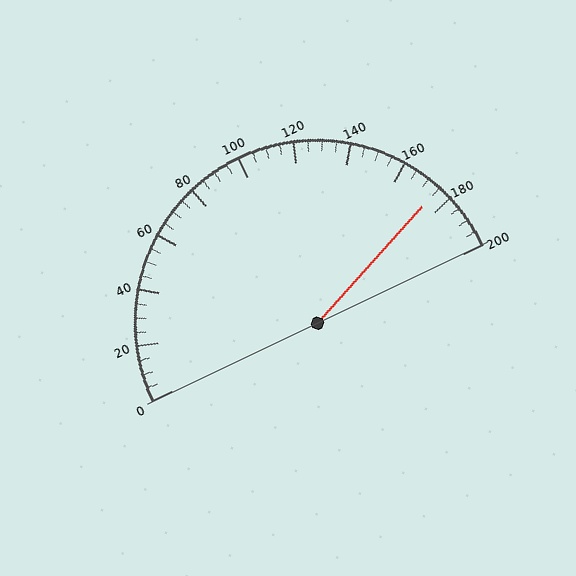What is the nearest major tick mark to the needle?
The nearest major tick mark is 180.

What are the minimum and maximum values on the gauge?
The gauge ranges from 0 to 200.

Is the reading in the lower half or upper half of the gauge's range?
The reading is in the upper half of the range (0 to 200).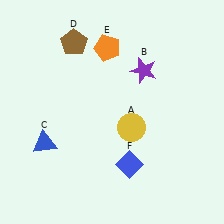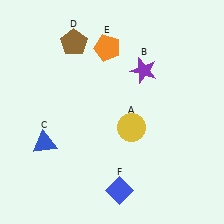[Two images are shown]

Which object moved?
The blue diamond (F) moved down.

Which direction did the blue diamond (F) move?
The blue diamond (F) moved down.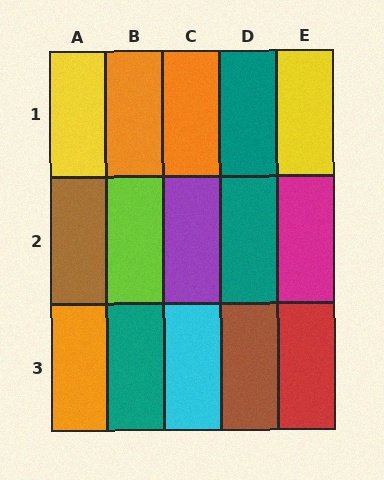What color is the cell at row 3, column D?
Brown.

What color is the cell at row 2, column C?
Purple.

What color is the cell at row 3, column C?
Cyan.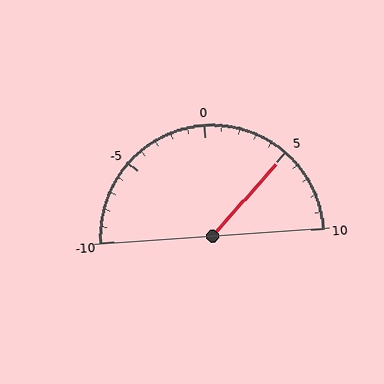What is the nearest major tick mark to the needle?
The nearest major tick mark is 5.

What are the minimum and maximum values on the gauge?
The gauge ranges from -10 to 10.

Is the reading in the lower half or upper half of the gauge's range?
The reading is in the upper half of the range (-10 to 10).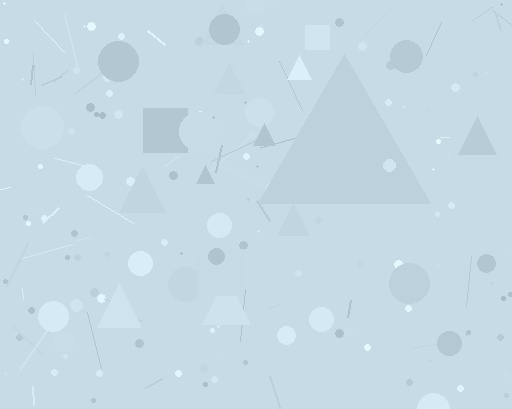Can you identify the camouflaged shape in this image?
The camouflaged shape is a triangle.